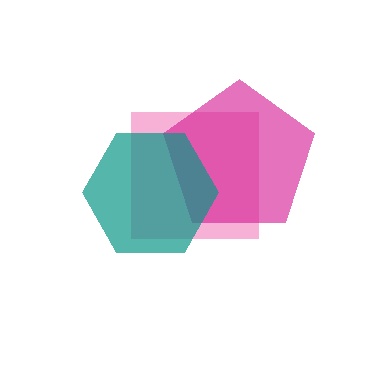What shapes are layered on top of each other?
The layered shapes are: a pink square, a magenta pentagon, a teal hexagon.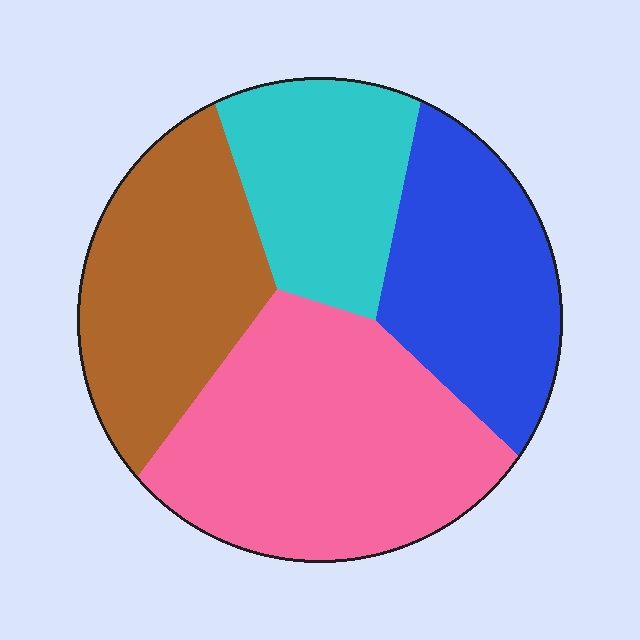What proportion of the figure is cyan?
Cyan covers roughly 20% of the figure.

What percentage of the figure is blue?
Blue takes up about one fifth (1/5) of the figure.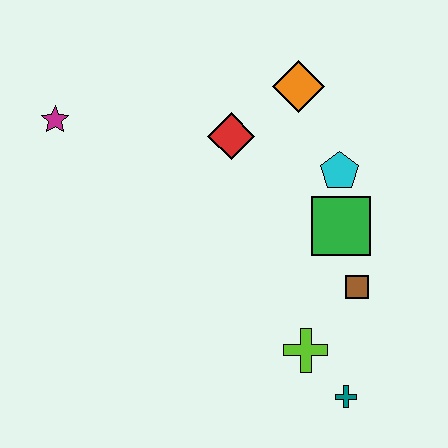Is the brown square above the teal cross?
Yes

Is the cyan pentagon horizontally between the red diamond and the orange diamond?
No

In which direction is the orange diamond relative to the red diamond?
The orange diamond is to the right of the red diamond.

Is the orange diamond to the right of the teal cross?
No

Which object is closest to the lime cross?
The teal cross is closest to the lime cross.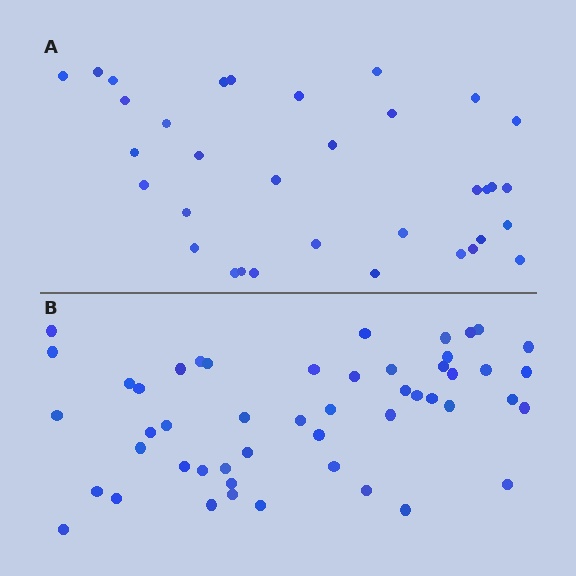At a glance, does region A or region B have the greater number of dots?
Region B (the bottom region) has more dots.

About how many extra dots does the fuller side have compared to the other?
Region B has approximately 15 more dots than region A.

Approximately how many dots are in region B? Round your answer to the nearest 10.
About 50 dots.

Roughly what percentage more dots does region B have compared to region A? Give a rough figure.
About 45% more.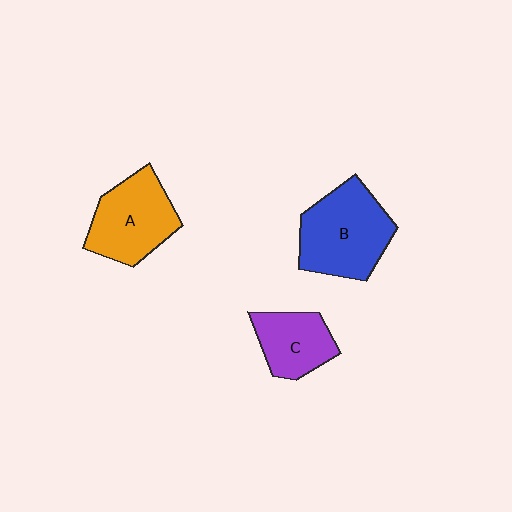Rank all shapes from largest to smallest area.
From largest to smallest: B (blue), A (orange), C (purple).